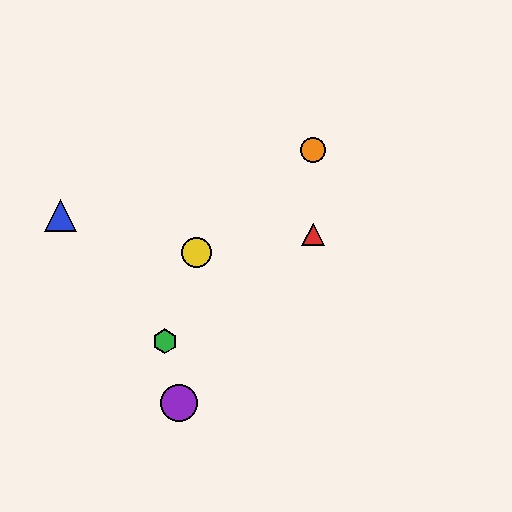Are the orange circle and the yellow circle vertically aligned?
No, the orange circle is at x≈313 and the yellow circle is at x≈197.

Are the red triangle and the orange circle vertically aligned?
Yes, both are at x≈313.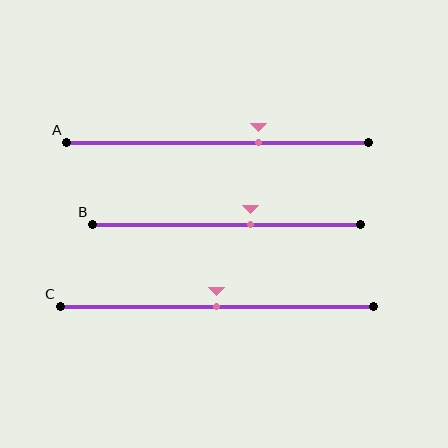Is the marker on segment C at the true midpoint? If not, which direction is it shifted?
Yes, the marker on segment C is at the true midpoint.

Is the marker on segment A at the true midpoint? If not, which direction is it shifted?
No, the marker on segment A is shifted to the right by about 13% of the segment length.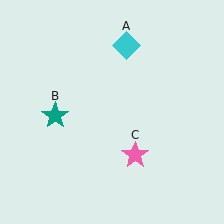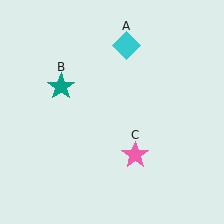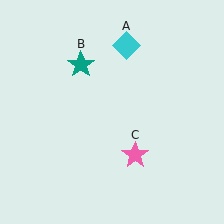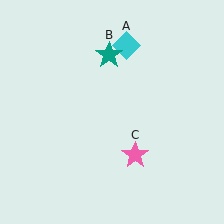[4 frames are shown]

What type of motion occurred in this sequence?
The teal star (object B) rotated clockwise around the center of the scene.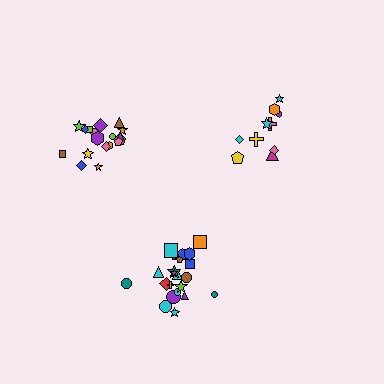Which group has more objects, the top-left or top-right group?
The top-left group.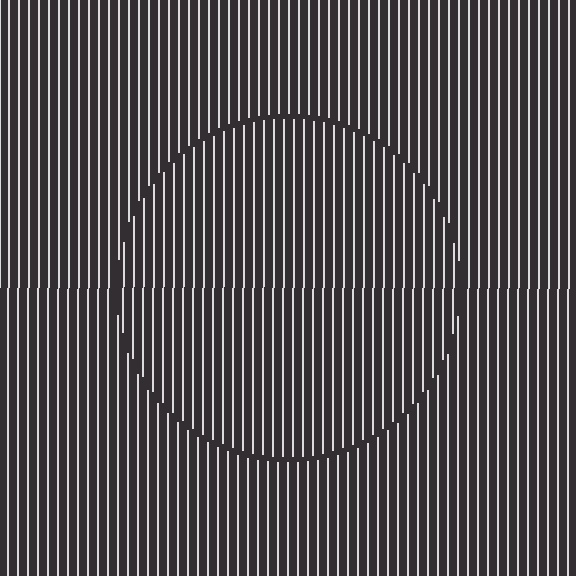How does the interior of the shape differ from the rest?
The interior of the shape contains the same grating, shifted by half a period — the contour is defined by the phase discontinuity where line-ends from the inner and outer gratings abut.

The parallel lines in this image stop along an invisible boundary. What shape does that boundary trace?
An illusory circle. The interior of the shape contains the same grating, shifted by half a period — the contour is defined by the phase discontinuity where line-ends from the inner and outer gratings abut.